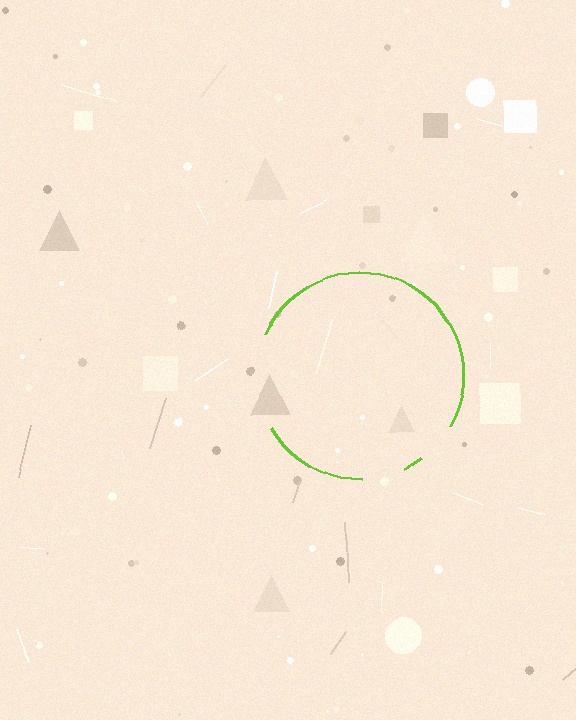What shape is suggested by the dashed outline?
The dashed outline suggests a circle.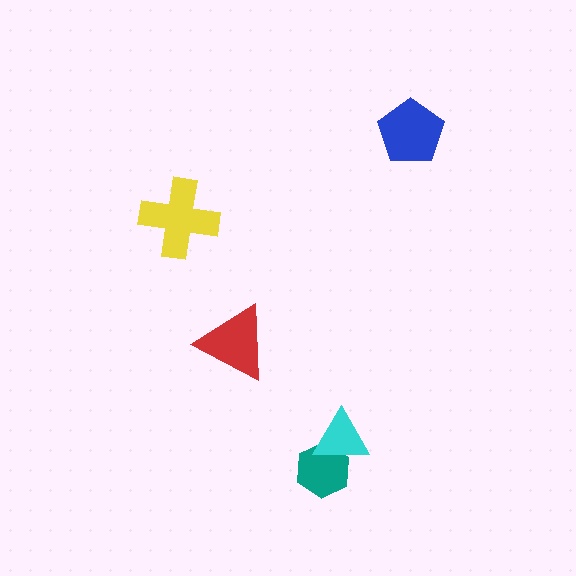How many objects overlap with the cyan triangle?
1 object overlaps with the cyan triangle.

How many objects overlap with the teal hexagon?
1 object overlaps with the teal hexagon.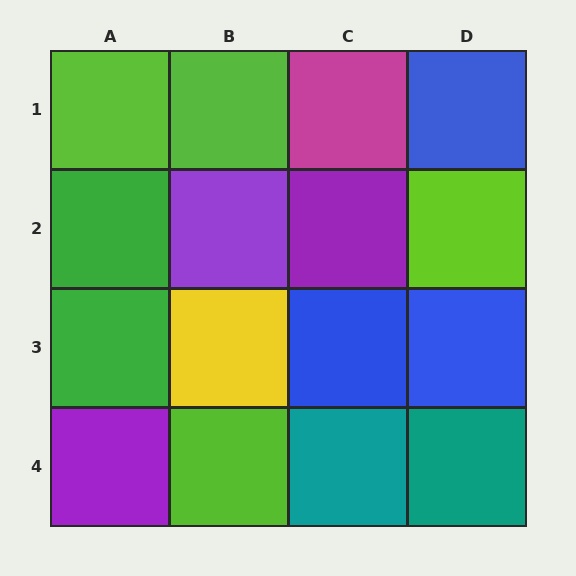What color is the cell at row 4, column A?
Purple.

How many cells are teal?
2 cells are teal.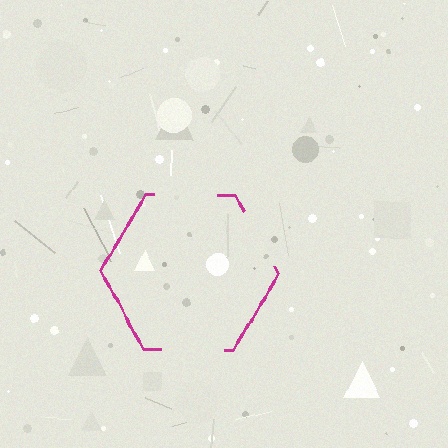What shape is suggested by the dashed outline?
The dashed outline suggests a hexagon.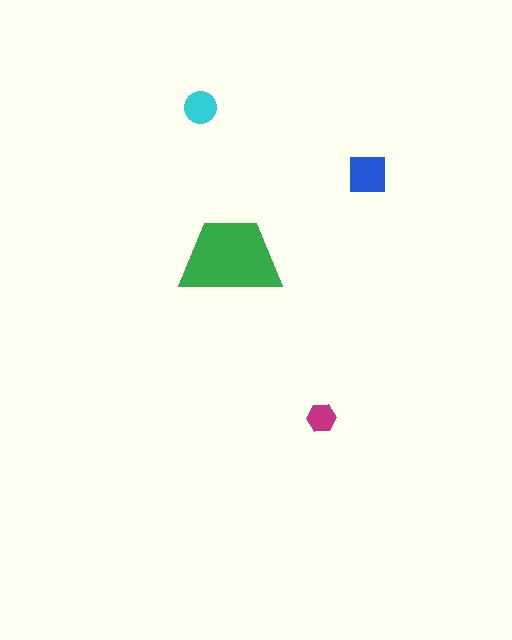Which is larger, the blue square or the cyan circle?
The blue square.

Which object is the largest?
The green trapezoid.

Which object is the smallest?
The magenta hexagon.